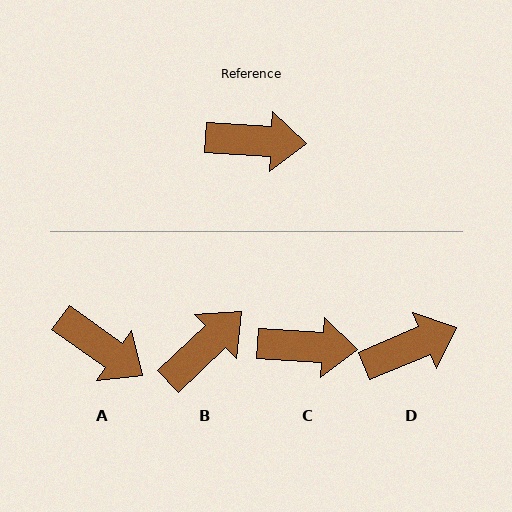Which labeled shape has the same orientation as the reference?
C.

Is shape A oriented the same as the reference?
No, it is off by about 32 degrees.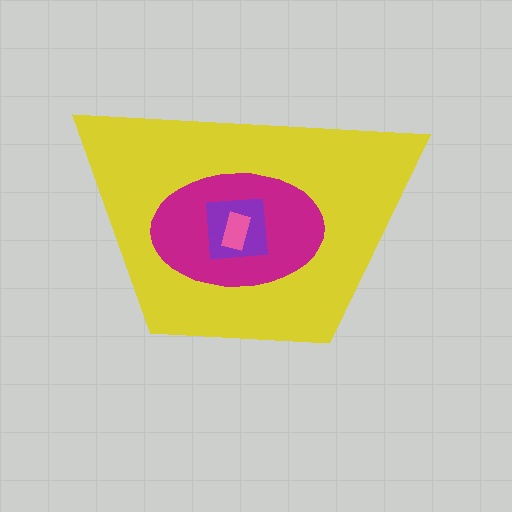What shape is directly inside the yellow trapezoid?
The magenta ellipse.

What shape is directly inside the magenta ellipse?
The purple square.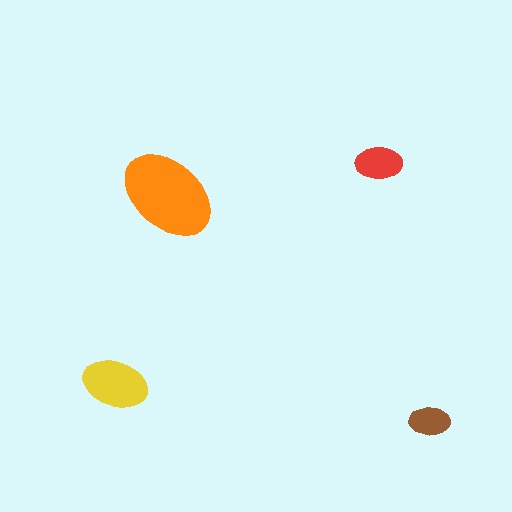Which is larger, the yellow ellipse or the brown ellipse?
The yellow one.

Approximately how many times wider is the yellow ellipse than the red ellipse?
About 1.5 times wider.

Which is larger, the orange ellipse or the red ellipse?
The orange one.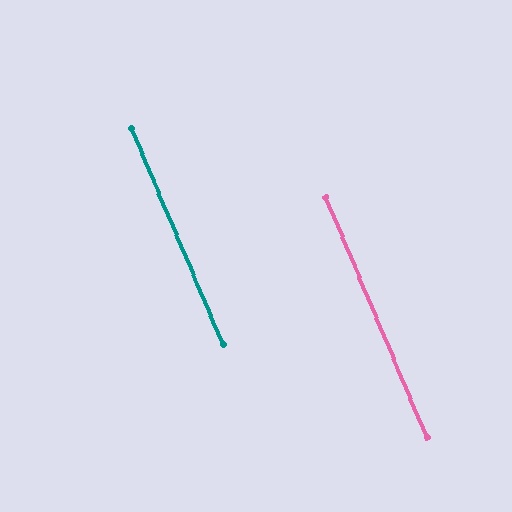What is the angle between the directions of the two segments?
Approximately 0 degrees.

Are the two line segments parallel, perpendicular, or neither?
Parallel — their directions differ by only 0.1°.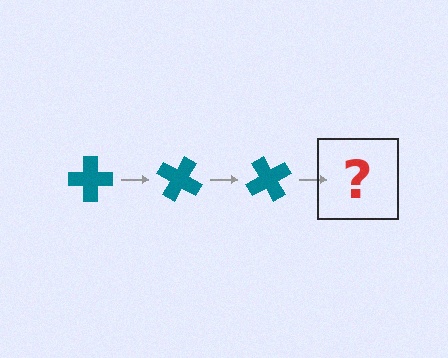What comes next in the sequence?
The next element should be a teal cross rotated 90 degrees.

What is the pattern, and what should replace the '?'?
The pattern is that the cross rotates 30 degrees each step. The '?' should be a teal cross rotated 90 degrees.